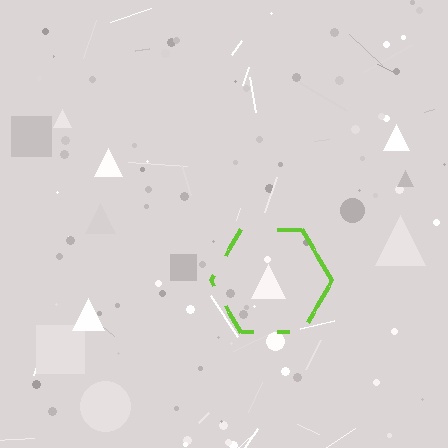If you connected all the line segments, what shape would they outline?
They would outline a hexagon.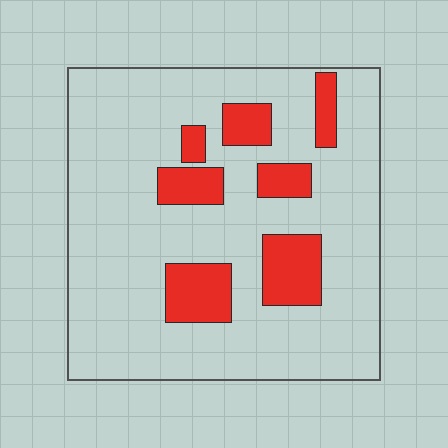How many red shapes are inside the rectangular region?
7.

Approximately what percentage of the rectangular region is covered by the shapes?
Approximately 20%.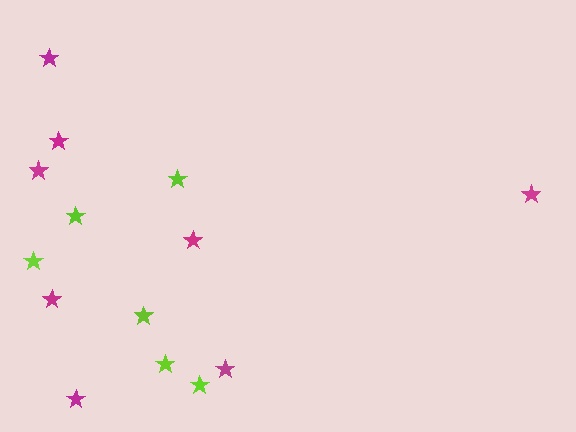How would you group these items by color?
There are 2 groups: one group of lime stars (6) and one group of magenta stars (8).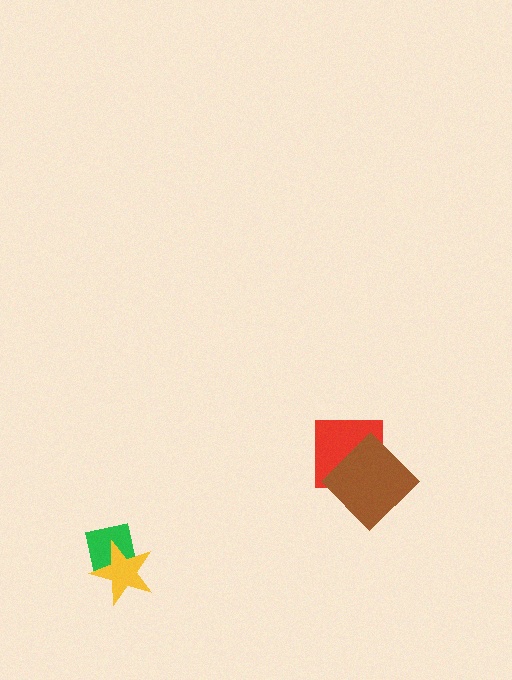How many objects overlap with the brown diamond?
1 object overlaps with the brown diamond.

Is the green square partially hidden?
Yes, it is partially covered by another shape.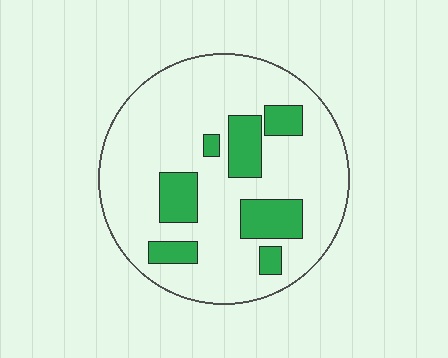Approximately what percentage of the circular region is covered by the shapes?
Approximately 20%.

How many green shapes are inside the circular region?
7.